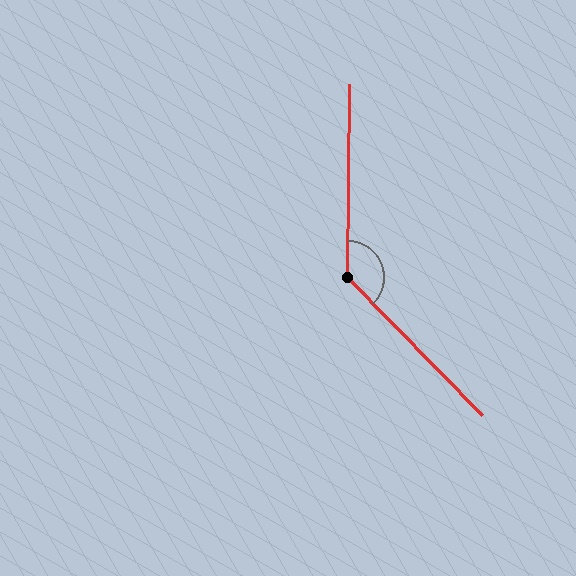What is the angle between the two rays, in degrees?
Approximately 135 degrees.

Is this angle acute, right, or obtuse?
It is obtuse.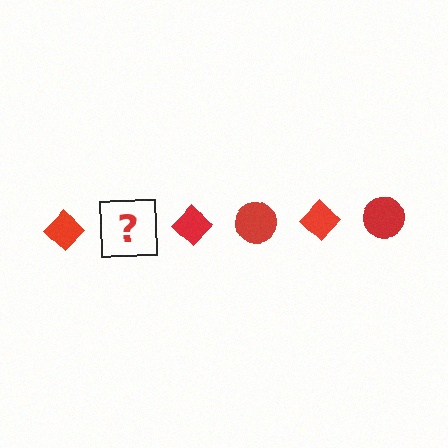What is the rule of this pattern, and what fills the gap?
The rule is that the pattern cycles through diamond, circle shapes in red. The gap should be filled with a red circle.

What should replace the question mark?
The question mark should be replaced with a red circle.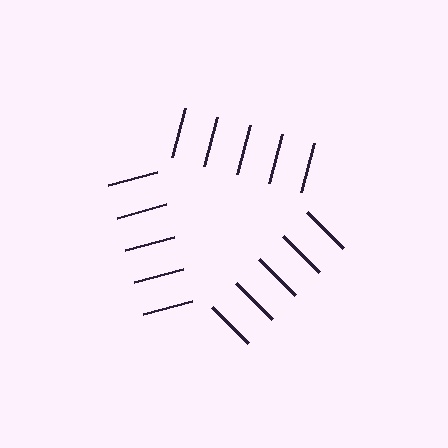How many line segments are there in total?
15 — 5 along each of the 3 edges.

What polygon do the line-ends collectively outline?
An illusory triangle — the line segments terminate on its edges but no continuous stroke is drawn.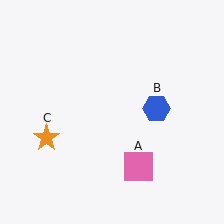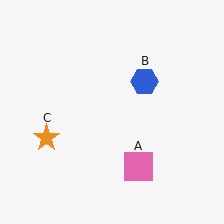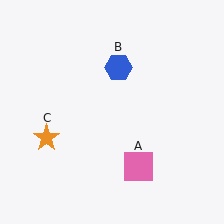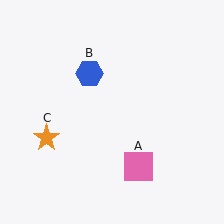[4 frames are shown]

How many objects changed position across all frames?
1 object changed position: blue hexagon (object B).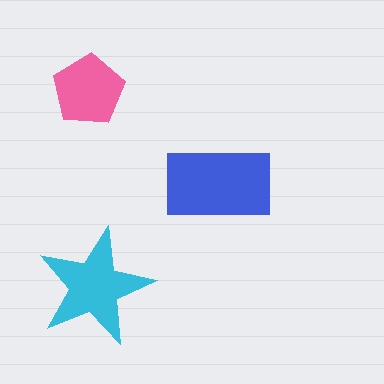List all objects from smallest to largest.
The pink pentagon, the cyan star, the blue rectangle.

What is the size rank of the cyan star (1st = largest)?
2nd.